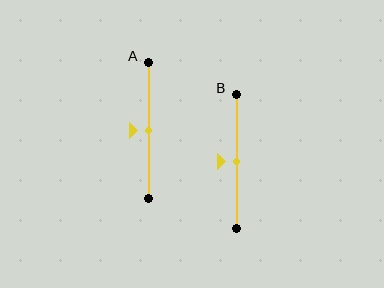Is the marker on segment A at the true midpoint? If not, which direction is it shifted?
Yes, the marker on segment A is at the true midpoint.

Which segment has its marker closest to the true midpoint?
Segment A has its marker closest to the true midpoint.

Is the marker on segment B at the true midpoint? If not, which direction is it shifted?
Yes, the marker on segment B is at the true midpoint.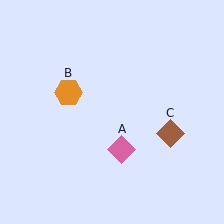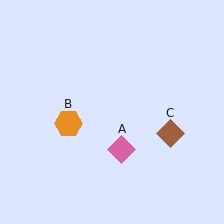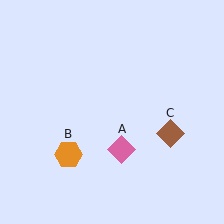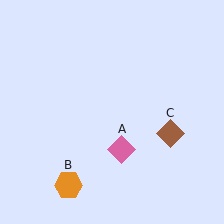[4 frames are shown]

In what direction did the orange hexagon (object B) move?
The orange hexagon (object B) moved down.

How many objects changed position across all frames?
1 object changed position: orange hexagon (object B).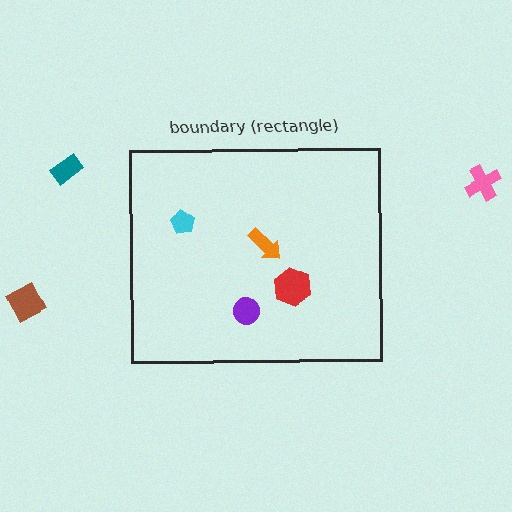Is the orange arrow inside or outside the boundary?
Inside.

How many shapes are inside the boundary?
4 inside, 3 outside.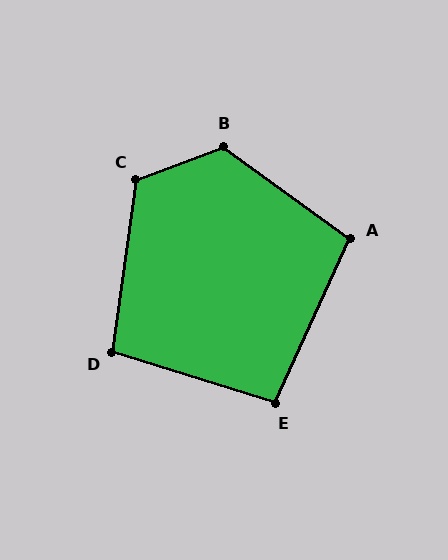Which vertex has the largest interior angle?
B, at approximately 123 degrees.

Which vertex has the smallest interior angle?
E, at approximately 97 degrees.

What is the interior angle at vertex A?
Approximately 101 degrees (obtuse).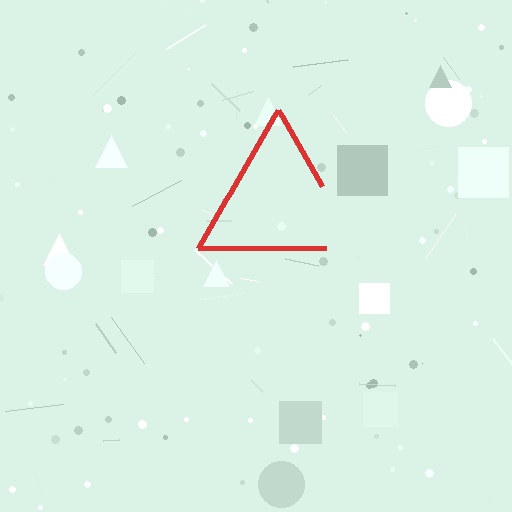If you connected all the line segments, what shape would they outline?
They would outline a triangle.